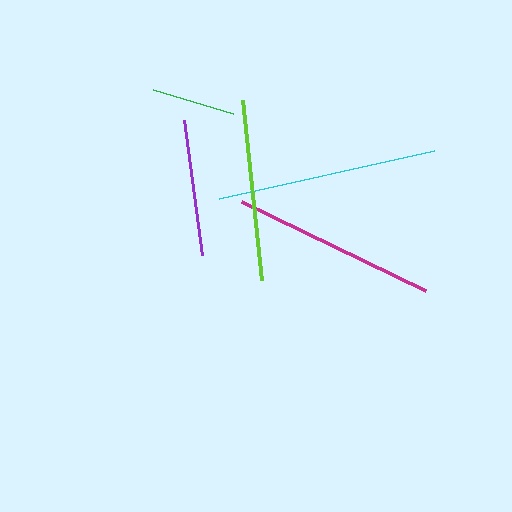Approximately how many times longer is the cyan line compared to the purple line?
The cyan line is approximately 1.6 times the length of the purple line.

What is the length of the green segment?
The green segment is approximately 83 pixels long.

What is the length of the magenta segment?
The magenta segment is approximately 203 pixels long.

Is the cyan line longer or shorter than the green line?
The cyan line is longer than the green line.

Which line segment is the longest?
The cyan line is the longest at approximately 220 pixels.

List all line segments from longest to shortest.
From longest to shortest: cyan, magenta, lime, purple, green.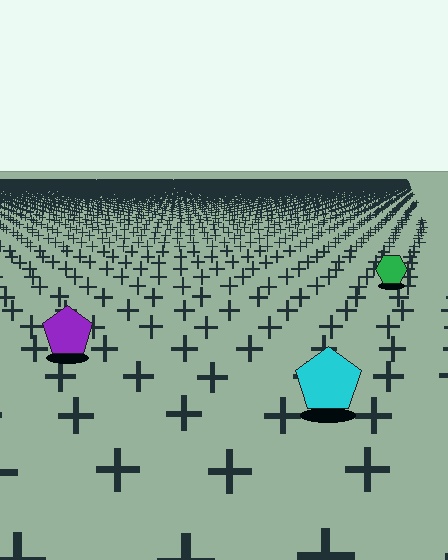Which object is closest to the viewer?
The cyan pentagon is closest. The texture marks near it are larger and more spread out.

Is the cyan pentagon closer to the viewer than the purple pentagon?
Yes. The cyan pentagon is closer — you can tell from the texture gradient: the ground texture is coarser near it.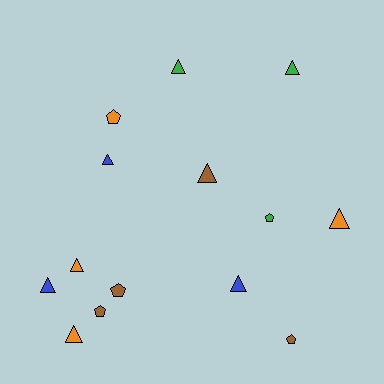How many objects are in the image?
There are 14 objects.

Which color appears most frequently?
Orange, with 4 objects.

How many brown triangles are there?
There is 1 brown triangle.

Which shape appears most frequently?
Triangle, with 9 objects.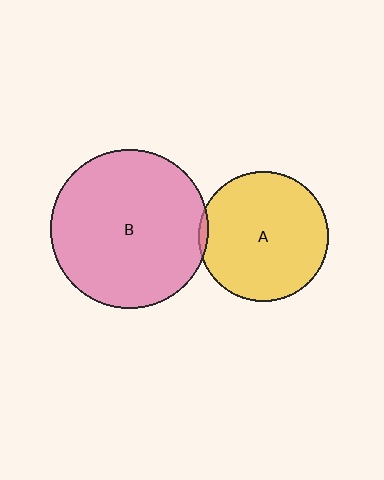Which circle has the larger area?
Circle B (pink).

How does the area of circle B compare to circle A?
Approximately 1.5 times.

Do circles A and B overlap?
Yes.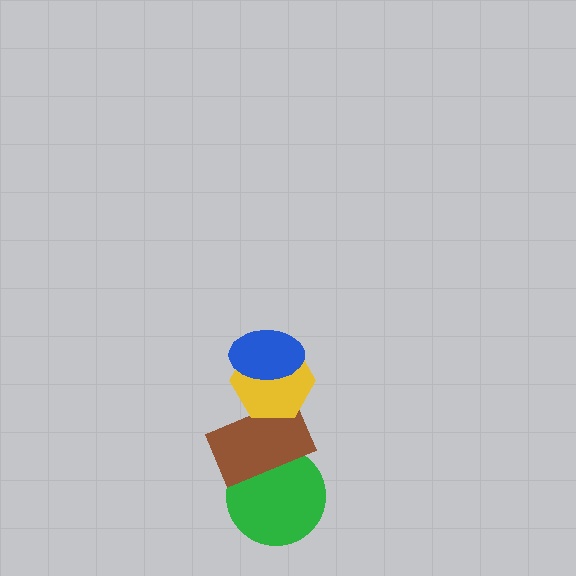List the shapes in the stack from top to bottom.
From top to bottom: the blue ellipse, the yellow hexagon, the brown rectangle, the green circle.